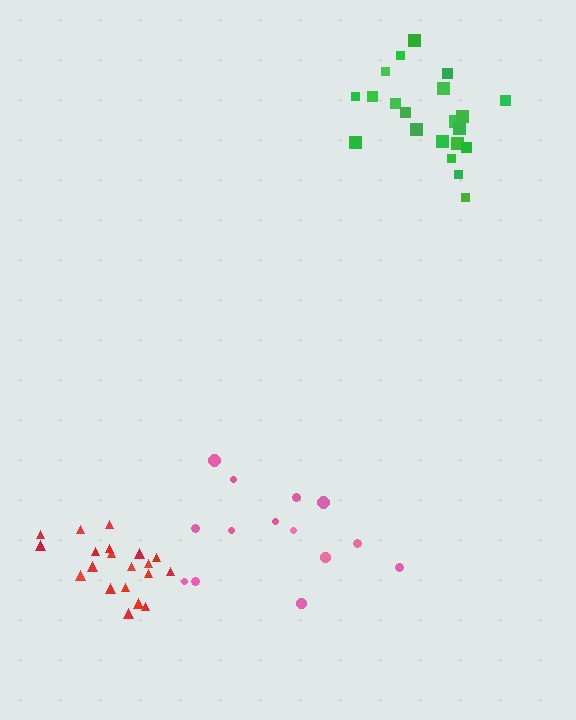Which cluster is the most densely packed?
Red.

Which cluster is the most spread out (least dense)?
Pink.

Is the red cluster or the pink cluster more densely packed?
Red.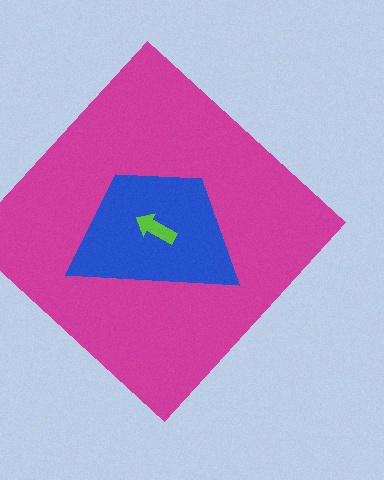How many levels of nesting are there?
3.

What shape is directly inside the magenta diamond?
The blue trapezoid.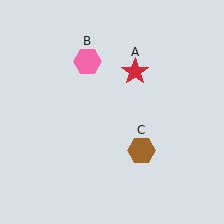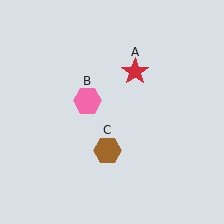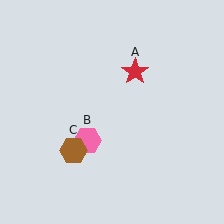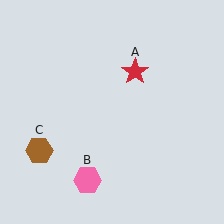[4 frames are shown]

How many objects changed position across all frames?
2 objects changed position: pink hexagon (object B), brown hexagon (object C).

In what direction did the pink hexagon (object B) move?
The pink hexagon (object B) moved down.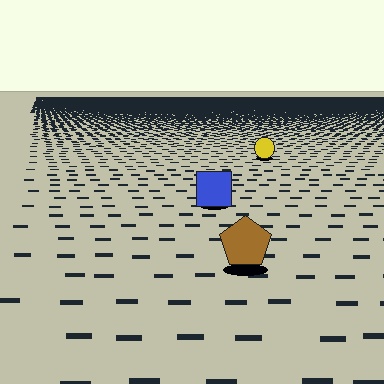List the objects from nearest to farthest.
From nearest to farthest: the brown pentagon, the blue square, the yellow circle.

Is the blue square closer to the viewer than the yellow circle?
Yes. The blue square is closer — you can tell from the texture gradient: the ground texture is coarser near it.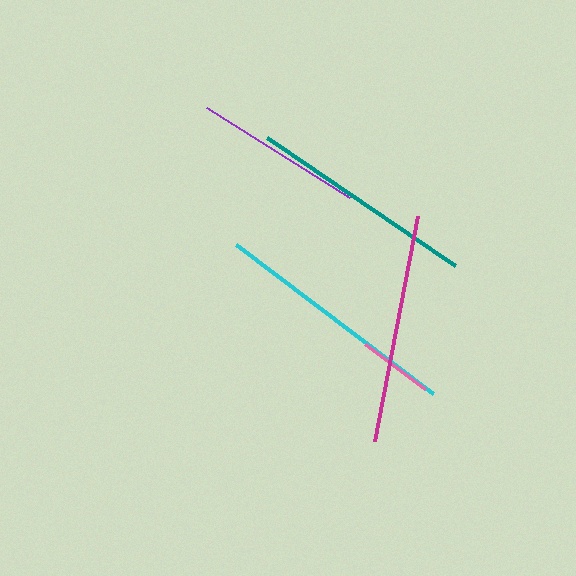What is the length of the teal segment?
The teal segment is approximately 228 pixels long.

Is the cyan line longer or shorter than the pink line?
The cyan line is longer than the pink line.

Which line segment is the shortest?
The pink line is the shortest at approximately 75 pixels.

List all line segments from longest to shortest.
From longest to shortest: cyan, magenta, teal, purple, pink.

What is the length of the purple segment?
The purple segment is approximately 169 pixels long.